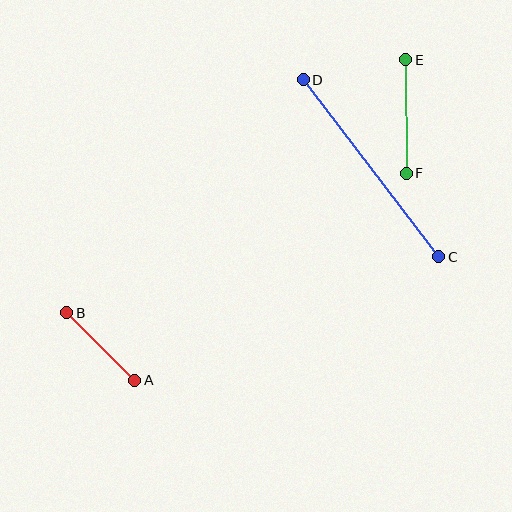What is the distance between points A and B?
The distance is approximately 96 pixels.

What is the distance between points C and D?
The distance is approximately 223 pixels.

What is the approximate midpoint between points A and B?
The midpoint is at approximately (101, 346) pixels.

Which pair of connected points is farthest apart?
Points C and D are farthest apart.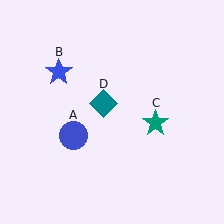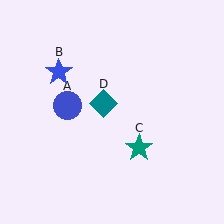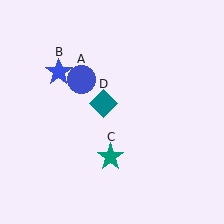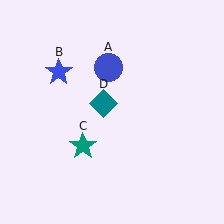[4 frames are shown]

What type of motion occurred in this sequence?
The blue circle (object A), teal star (object C) rotated clockwise around the center of the scene.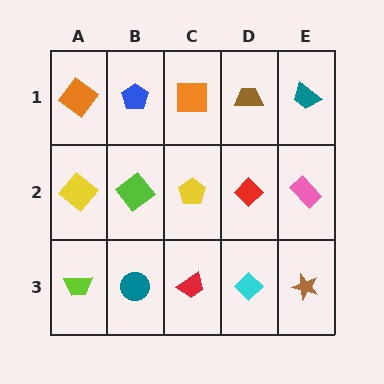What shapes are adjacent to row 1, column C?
A yellow pentagon (row 2, column C), a blue pentagon (row 1, column B), a brown trapezoid (row 1, column D).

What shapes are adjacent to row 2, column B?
A blue pentagon (row 1, column B), a teal circle (row 3, column B), a yellow diamond (row 2, column A), a yellow pentagon (row 2, column C).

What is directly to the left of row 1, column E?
A brown trapezoid.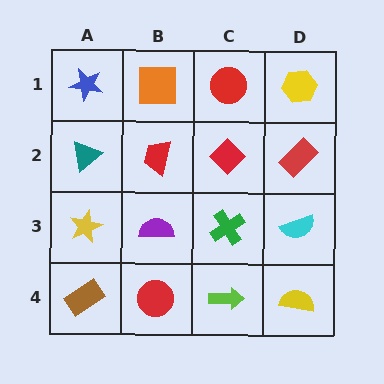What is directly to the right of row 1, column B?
A red circle.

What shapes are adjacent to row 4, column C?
A green cross (row 3, column C), a red circle (row 4, column B), a yellow semicircle (row 4, column D).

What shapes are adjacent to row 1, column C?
A red diamond (row 2, column C), an orange square (row 1, column B), a yellow hexagon (row 1, column D).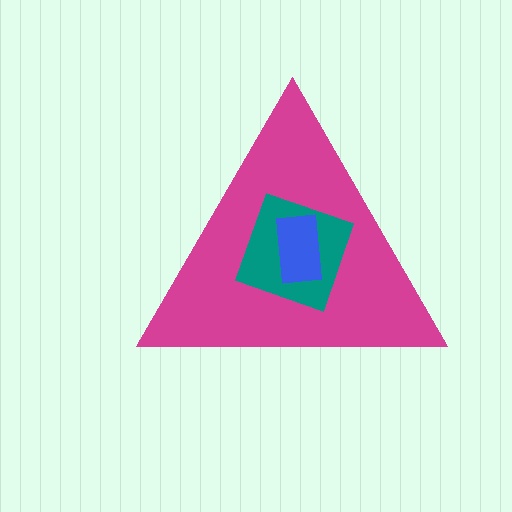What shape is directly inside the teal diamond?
The blue rectangle.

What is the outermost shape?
The magenta triangle.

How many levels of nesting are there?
3.